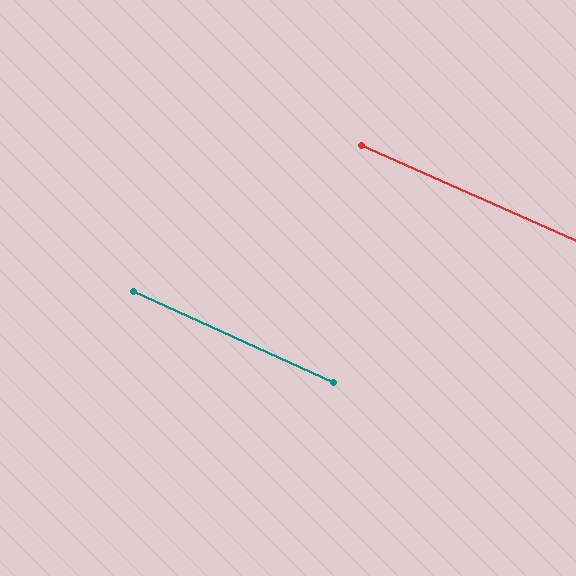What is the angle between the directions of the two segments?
Approximately 1 degree.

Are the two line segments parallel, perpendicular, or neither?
Parallel — their directions differ by only 0.6°.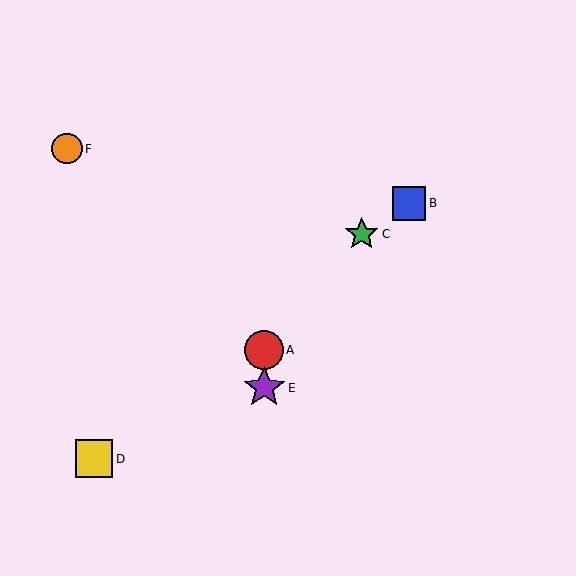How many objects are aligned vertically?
2 objects (A, E) are aligned vertically.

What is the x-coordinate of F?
Object F is at x≈67.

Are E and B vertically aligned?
No, E is at x≈264 and B is at x≈409.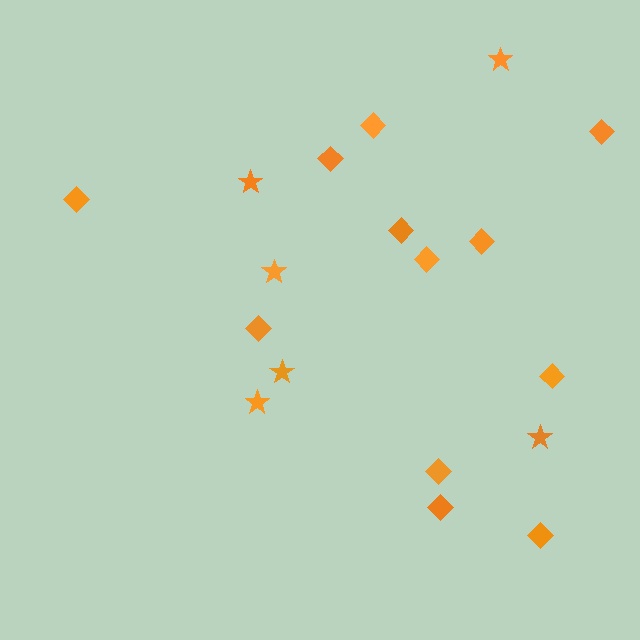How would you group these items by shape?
There are 2 groups: one group of diamonds (12) and one group of stars (6).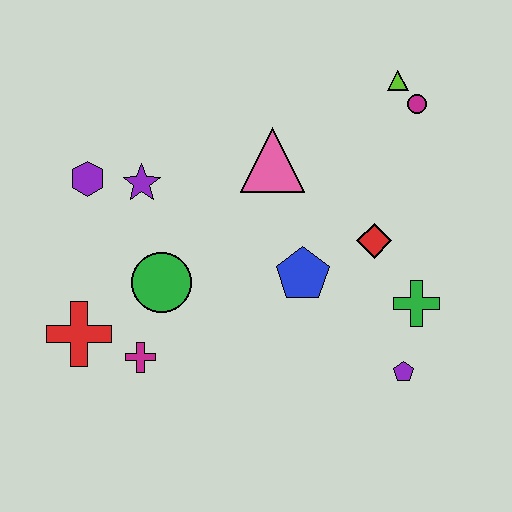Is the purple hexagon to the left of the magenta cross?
Yes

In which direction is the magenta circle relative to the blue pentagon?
The magenta circle is above the blue pentagon.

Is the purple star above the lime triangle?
No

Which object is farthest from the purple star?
The purple pentagon is farthest from the purple star.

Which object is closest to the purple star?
The purple hexagon is closest to the purple star.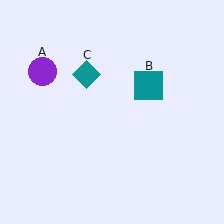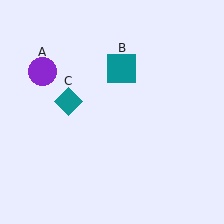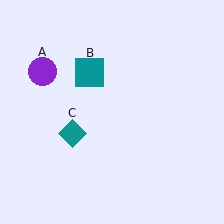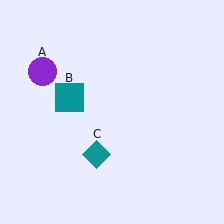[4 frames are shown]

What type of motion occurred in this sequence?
The teal square (object B), teal diamond (object C) rotated counterclockwise around the center of the scene.